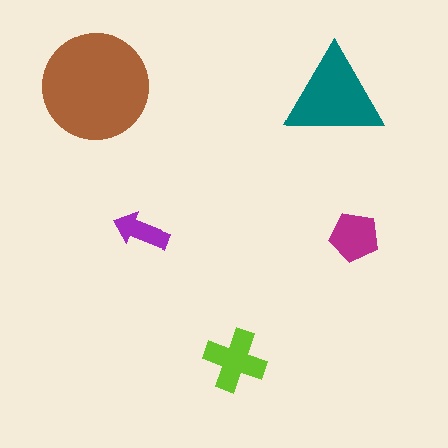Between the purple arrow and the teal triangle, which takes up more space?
The teal triangle.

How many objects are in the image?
There are 5 objects in the image.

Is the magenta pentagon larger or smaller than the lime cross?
Smaller.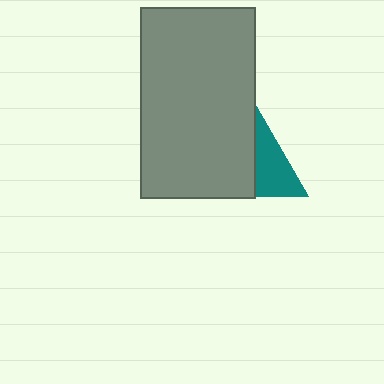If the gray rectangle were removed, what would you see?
You would see the complete teal triangle.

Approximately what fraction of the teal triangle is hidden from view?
Roughly 49% of the teal triangle is hidden behind the gray rectangle.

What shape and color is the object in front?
The object in front is a gray rectangle.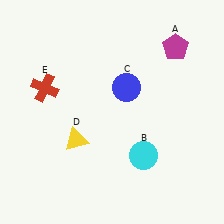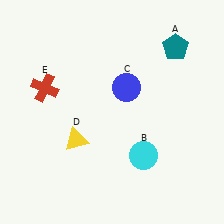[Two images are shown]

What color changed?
The pentagon (A) changed from magenta in Image 1 to teal in Image 2.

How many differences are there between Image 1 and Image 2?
There is 1 difference between the two images.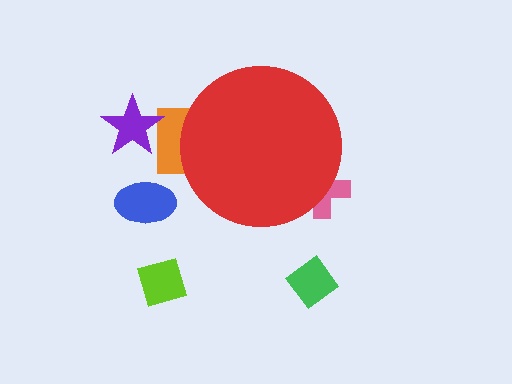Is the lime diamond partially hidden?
No, the lime diamond is fully visible.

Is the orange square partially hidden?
Yes, the orange square is partially hidden behind the red circle.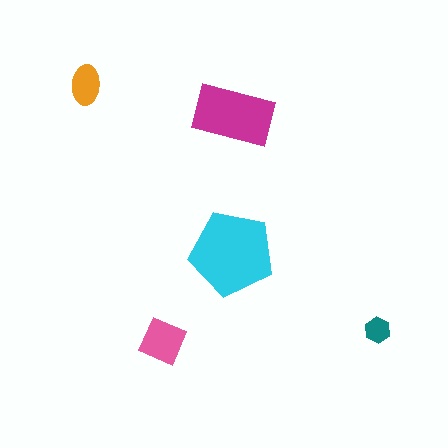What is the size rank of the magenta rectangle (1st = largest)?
2nd.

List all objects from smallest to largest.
The teal hexagon, the orange ellipse, the pink square, the magenta rectangle, the cyan pentagon.